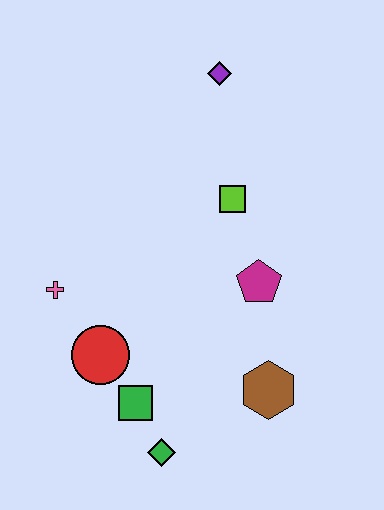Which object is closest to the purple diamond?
The lime square is closest to the purple diamond.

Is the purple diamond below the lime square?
No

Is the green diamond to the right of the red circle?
Yes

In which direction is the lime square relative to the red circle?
The lime square is above the red circle.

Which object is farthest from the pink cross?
The purple diamond is farthest from the pink cross.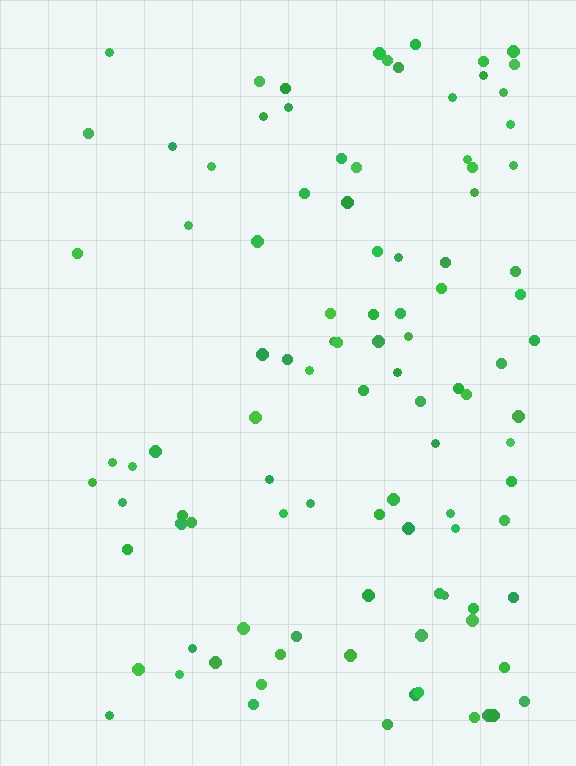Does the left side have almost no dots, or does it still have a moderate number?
Still a moderate number, just noticeably fewer than the right.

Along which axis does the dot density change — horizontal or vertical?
Horizontal.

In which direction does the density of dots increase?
From left to right, with the right side densest.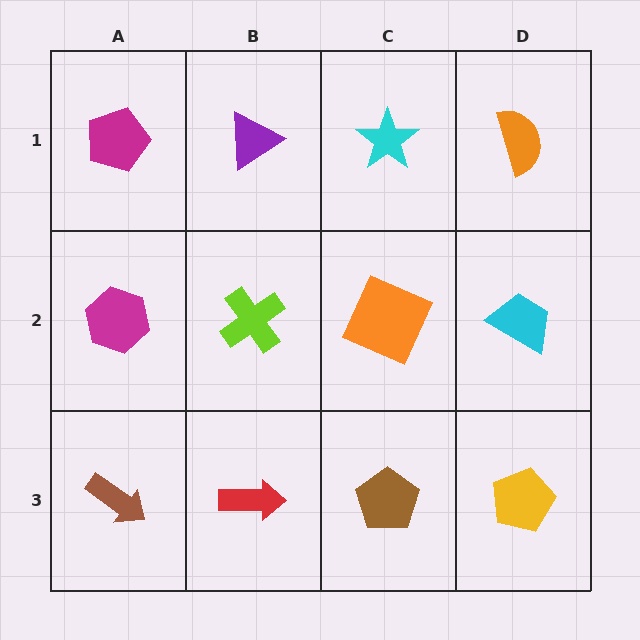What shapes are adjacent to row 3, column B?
A lime cross (row 2, column B), a brown arrow (row 3, column A), a brown pentagon (row 3, column C).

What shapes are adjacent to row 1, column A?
A magenta hexagon (row 2, column A), a purple triangle (row 1, column B).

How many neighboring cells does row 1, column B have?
3.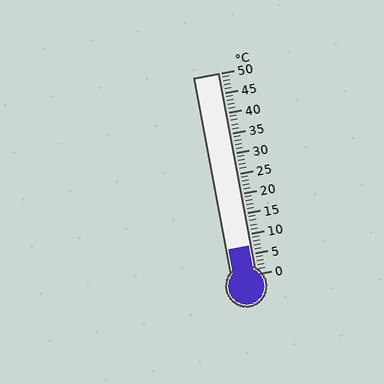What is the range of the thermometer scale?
The thermometer scale ranges from 0°C to 50°C.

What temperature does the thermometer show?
The thermometer shows approximately 7°C.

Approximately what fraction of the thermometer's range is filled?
The thermometer is filled to approximately 15% of its range.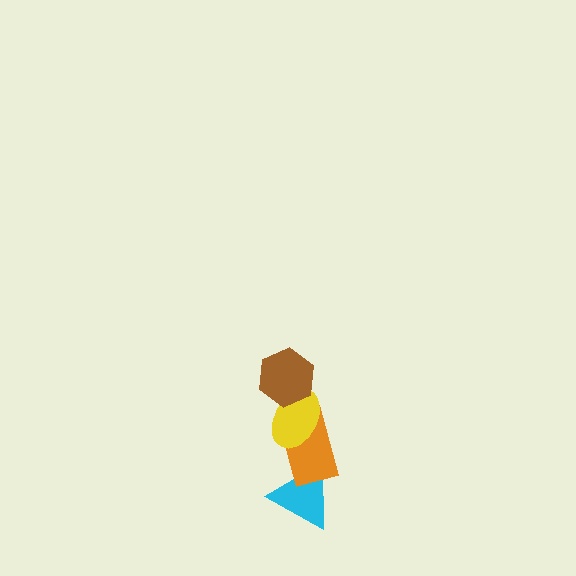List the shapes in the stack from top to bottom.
From top to bottom: the brown hexagon, the yellow ellipse, the orange rectangle, the cyan triangle.